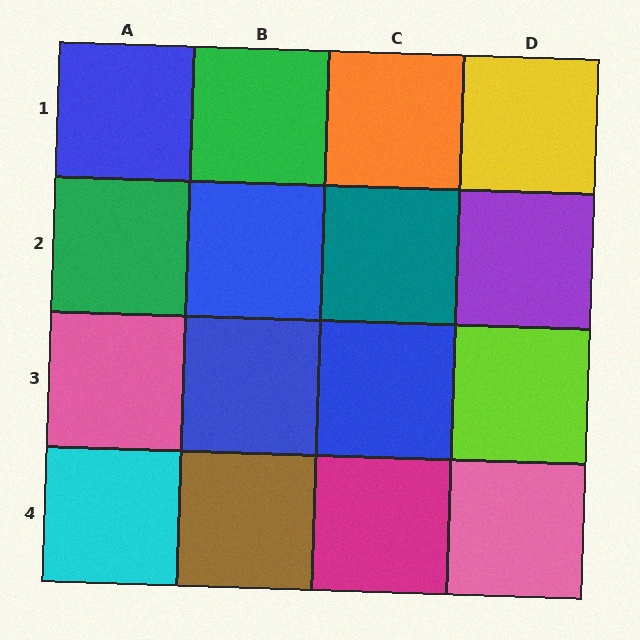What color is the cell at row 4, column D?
Pink.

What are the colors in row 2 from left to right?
Green, blue, teal, purple.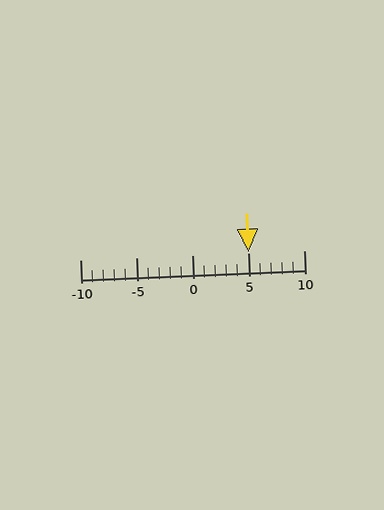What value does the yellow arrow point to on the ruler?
The yellow arrow points to approximately 5.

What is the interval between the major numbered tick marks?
The major tick marks are spaced 5 units apart.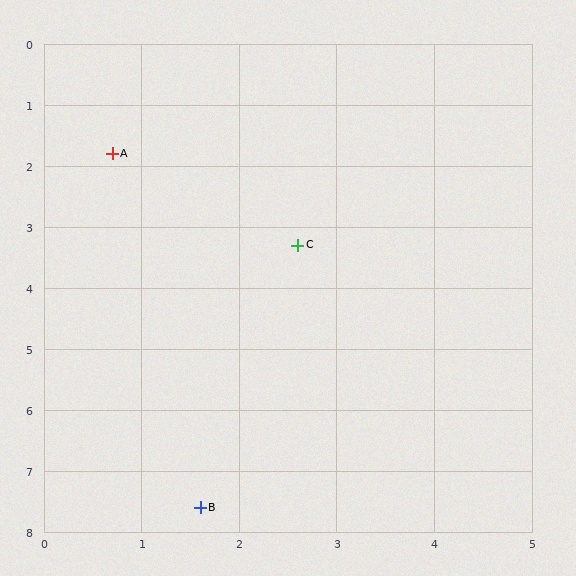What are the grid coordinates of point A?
Point A is at approximately (0.7, 1.8).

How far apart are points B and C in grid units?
Points B and C are about 4.4 grid units apart.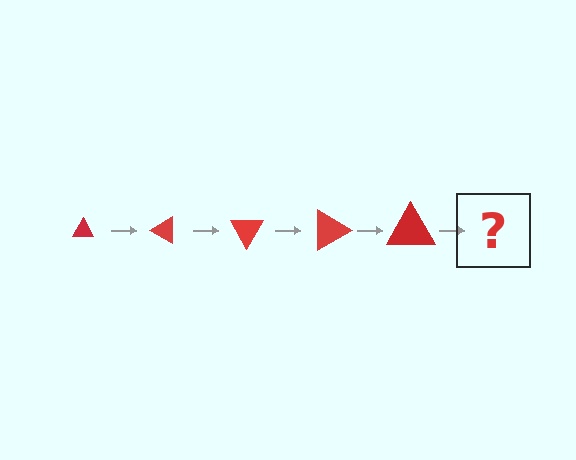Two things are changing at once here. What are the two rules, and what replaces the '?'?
The two rules are that the triangle grows larger each step and it rotates 30 degrees each step. The '?' should be a triangle, larger than the previous one and rotated 150 degrees from the start.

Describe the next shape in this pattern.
It should be a triangle, larger than the previous one and rotated 150 degrees from the start.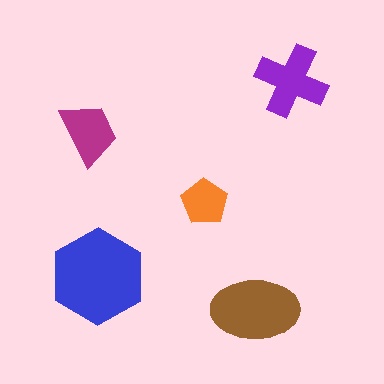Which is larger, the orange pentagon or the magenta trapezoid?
The magenta trapezoid.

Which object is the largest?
The blue hexagon.